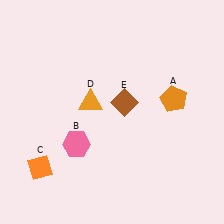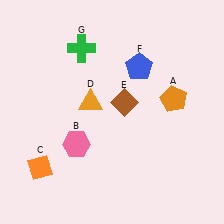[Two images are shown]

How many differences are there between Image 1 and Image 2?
There are 2 differences between the two images.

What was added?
A blue pentagon (F), a green cross (G) were added in Image 2.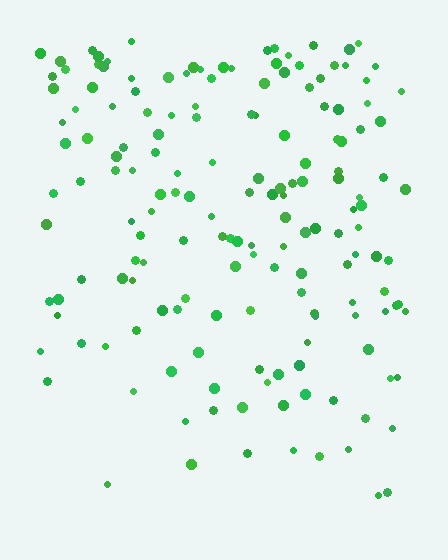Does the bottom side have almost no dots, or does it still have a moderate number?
Still a moderate number, just noticeably fewer than the top.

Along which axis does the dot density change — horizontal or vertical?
Vertical.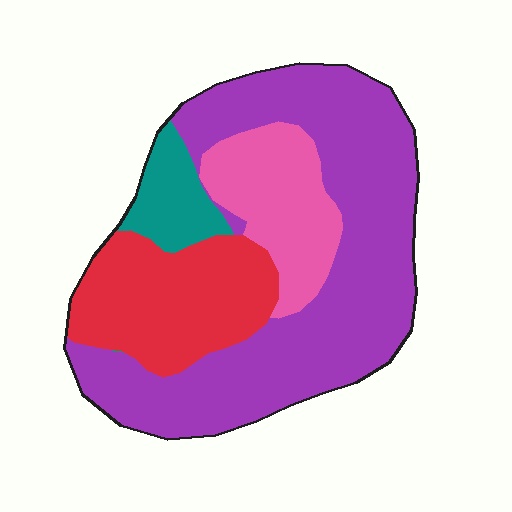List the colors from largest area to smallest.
From largest to smallest: purple, red, pink, teal.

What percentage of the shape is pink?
Pink covers around 15% of the shape.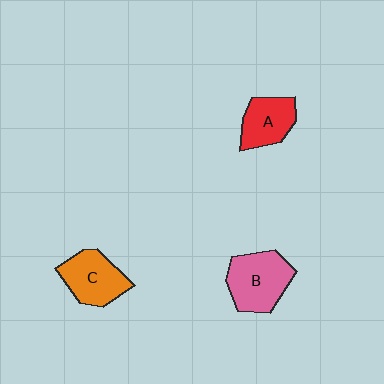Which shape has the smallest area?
Shape A (red).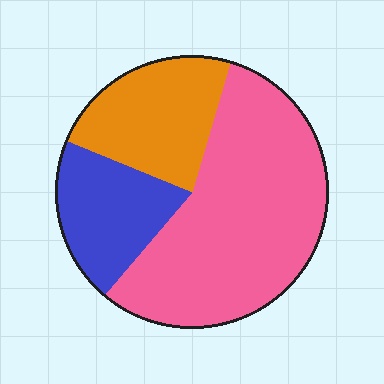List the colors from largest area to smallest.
From largest to smallest: pink, orange, blue.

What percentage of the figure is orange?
Orange takes up between a sixth and a third of the figure.